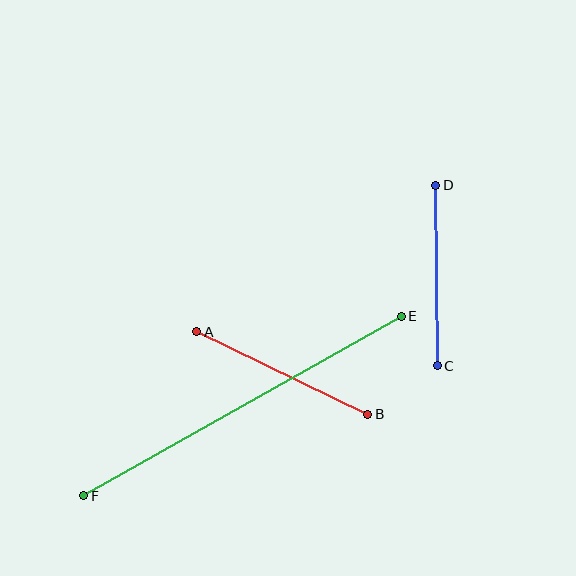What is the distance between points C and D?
The distance is approximately 181 pixels.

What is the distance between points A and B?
The distance is approximately 190 pixels.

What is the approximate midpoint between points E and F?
The midpoint is at approximately (242, 406) pixels.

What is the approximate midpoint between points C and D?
The midpoint is at approximately (437, 275) pixels.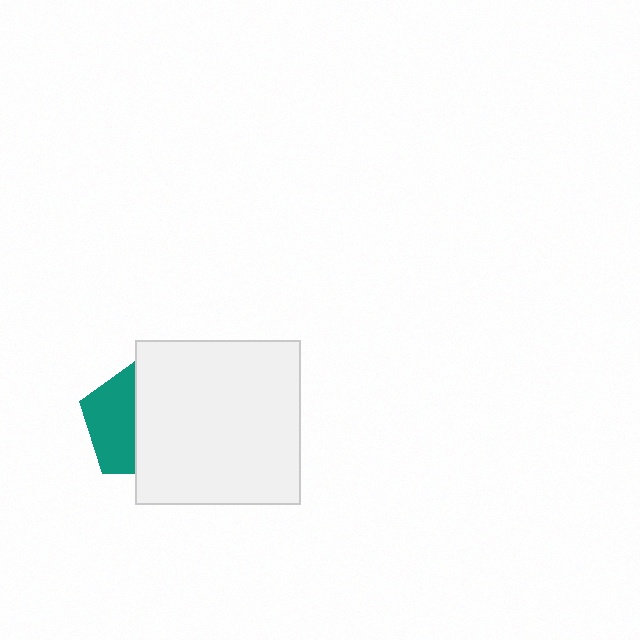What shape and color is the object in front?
The object in front is a white square.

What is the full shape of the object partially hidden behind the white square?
The partially hidden object is a teal pentagon.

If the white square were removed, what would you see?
You would see the complete teal pentagon.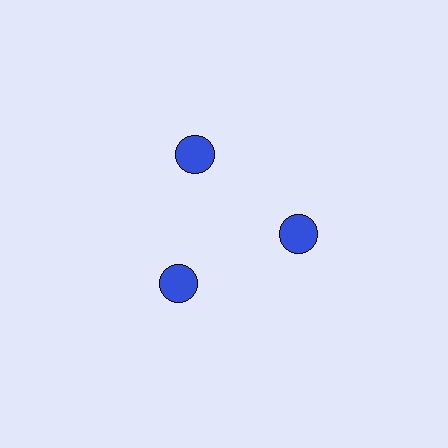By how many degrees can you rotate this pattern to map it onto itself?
The pattern maps onto itself every 120 degrees of rotation.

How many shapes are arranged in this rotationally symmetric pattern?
There are 3 shapes, arranged in 3 groups of 1.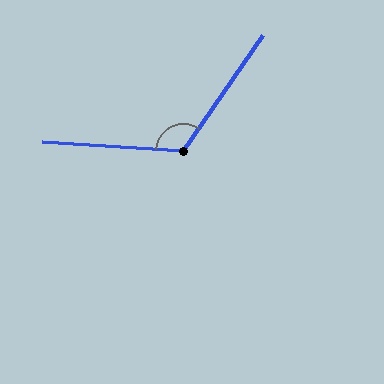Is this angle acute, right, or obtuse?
It is obtuse.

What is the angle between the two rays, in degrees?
Approximately 121 degrees.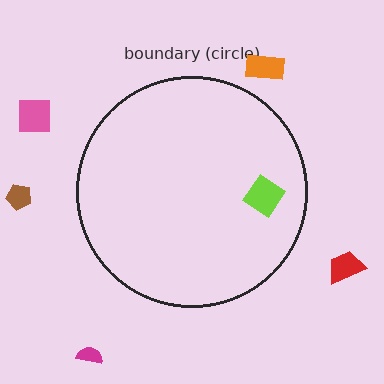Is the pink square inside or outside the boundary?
Outside.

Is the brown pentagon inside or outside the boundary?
Outside.